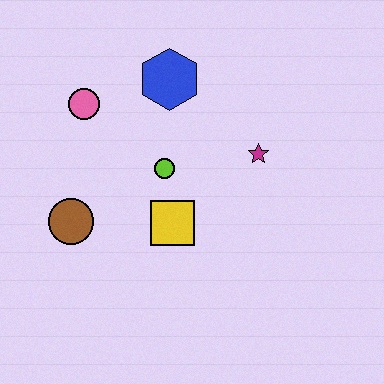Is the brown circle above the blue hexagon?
No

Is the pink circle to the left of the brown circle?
No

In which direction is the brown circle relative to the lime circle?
The brown circle is to the left of the lime circle.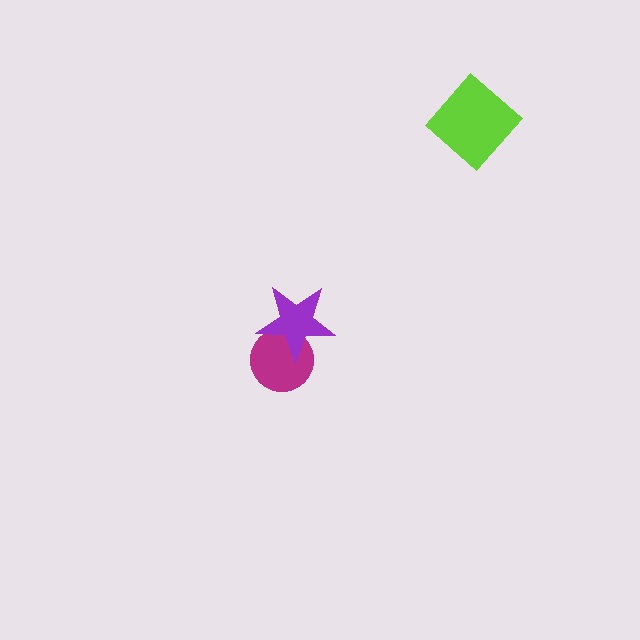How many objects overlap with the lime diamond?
0 objects overlap with the lime diamond.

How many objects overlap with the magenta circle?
1 object overlaps with the magenta circle.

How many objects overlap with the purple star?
1 object overlaps with the purple star.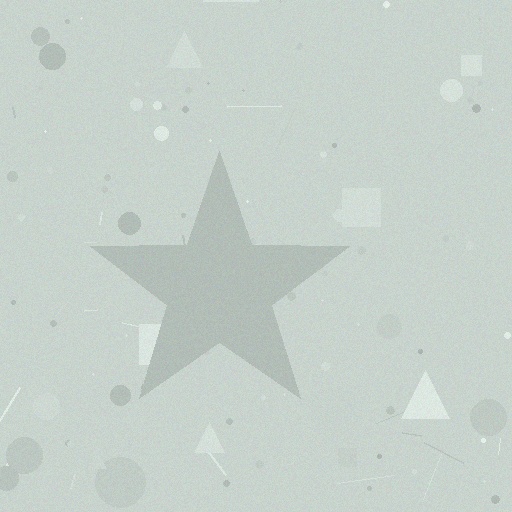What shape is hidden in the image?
A star is hidden in the image.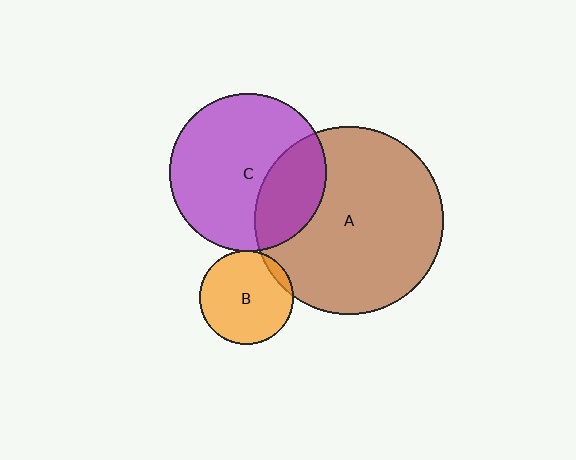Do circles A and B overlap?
Yes.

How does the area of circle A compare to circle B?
Approximately 4.0 times.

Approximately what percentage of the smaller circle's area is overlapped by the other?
Approximately 5%.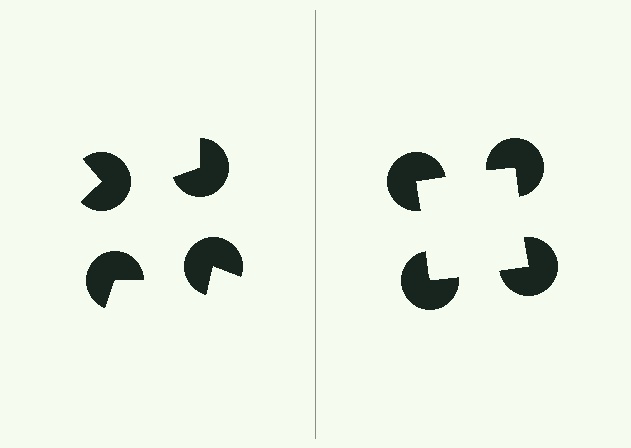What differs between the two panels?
The pac-man discs are positioned identically on both sides; only the wedge orientations differ. On the right they align to a square; on the left they are misaligned.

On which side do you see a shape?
An illusory square appears on the right side. On the left side the wedge cuts are rotated, so no coherent shape forms.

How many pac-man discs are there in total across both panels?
8 — 4 on each side.